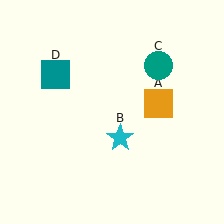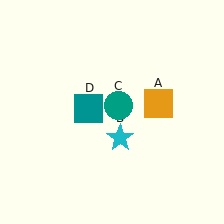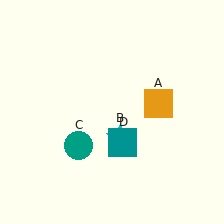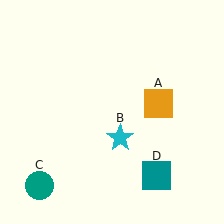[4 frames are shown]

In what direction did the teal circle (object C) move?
The teal circle (object C) moved down and to the left.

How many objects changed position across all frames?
2 objects changed position: teal circle (object C), teal square (object D).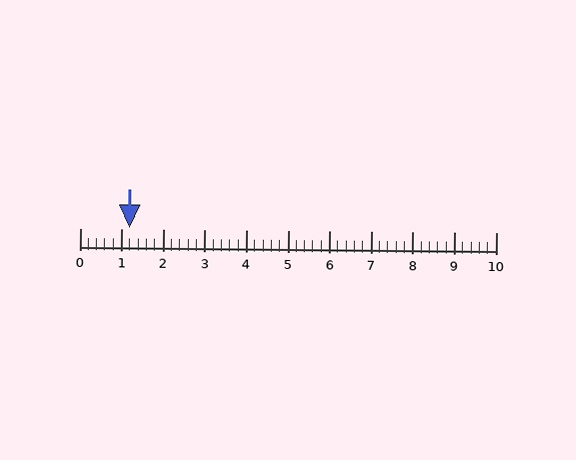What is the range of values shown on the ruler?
The ruler shows values from 0 to 10.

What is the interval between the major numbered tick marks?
The major tick marks are spaced 1 units apart.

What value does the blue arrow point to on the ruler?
The blue arrow points to approximately 1.2.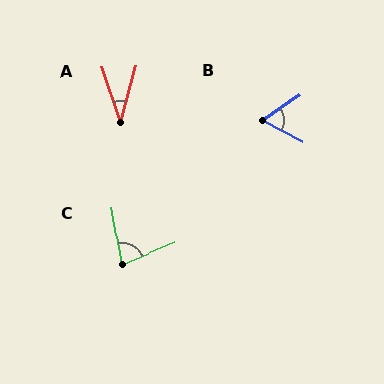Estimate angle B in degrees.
Approximately 62 degrees.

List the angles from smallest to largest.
A (34°), B (62°), C (77°).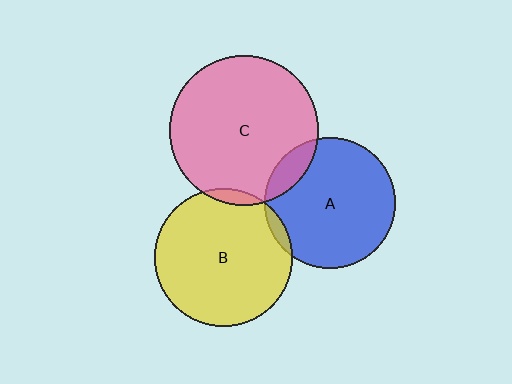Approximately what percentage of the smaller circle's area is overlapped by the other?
Approximately 5%.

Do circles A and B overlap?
Yes.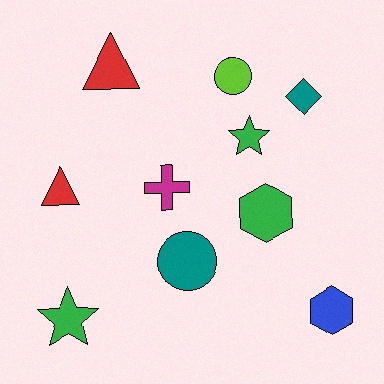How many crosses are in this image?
There is 1 cross.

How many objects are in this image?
There are 10 objects.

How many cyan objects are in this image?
There are no cyan objects.